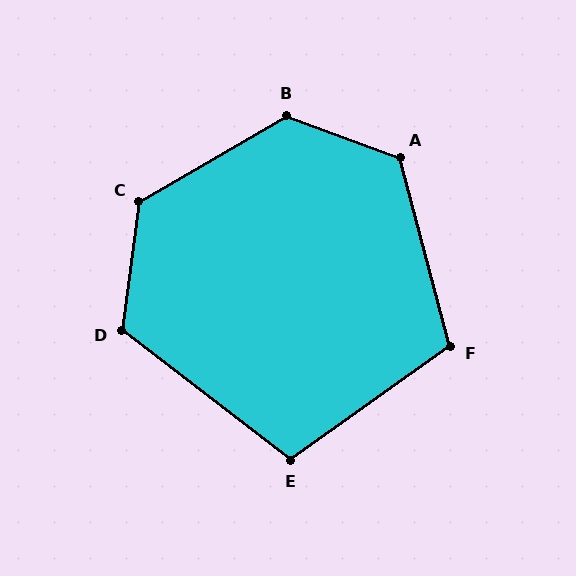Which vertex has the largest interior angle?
B, at approximately 130 degrees.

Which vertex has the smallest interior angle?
E, at approximately 107 degrees.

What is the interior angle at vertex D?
Approximately 120 degrees (obtuse).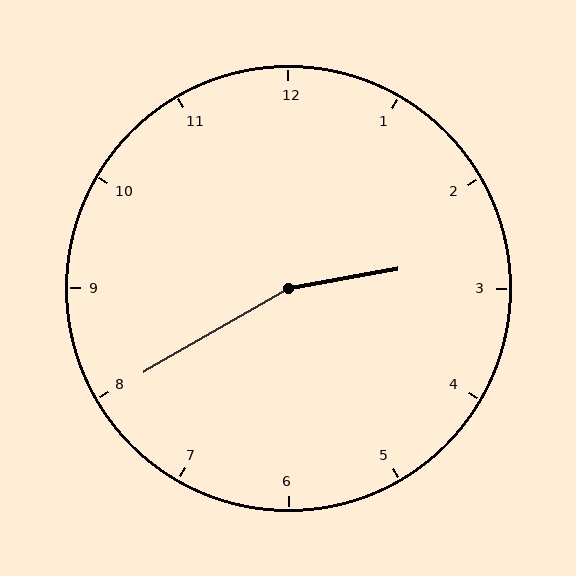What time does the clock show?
2:40.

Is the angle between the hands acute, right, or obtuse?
It is obtuse.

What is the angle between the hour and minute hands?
Approximately 160 degrees.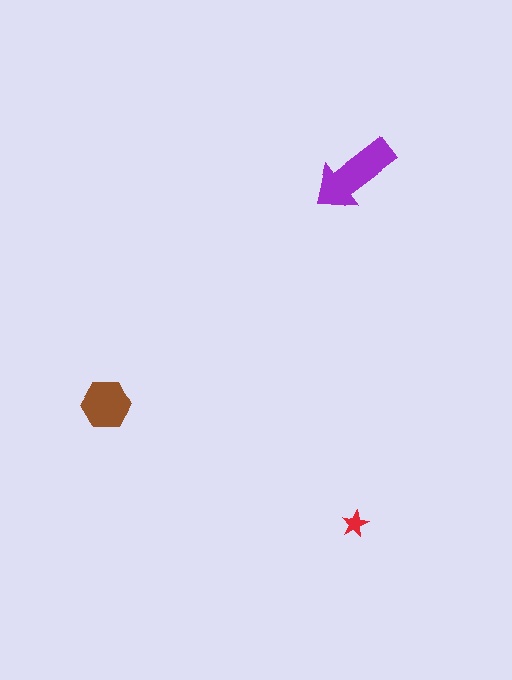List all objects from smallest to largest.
The red star, the brown hexagon, the purple arrow.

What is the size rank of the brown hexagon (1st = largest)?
2nd.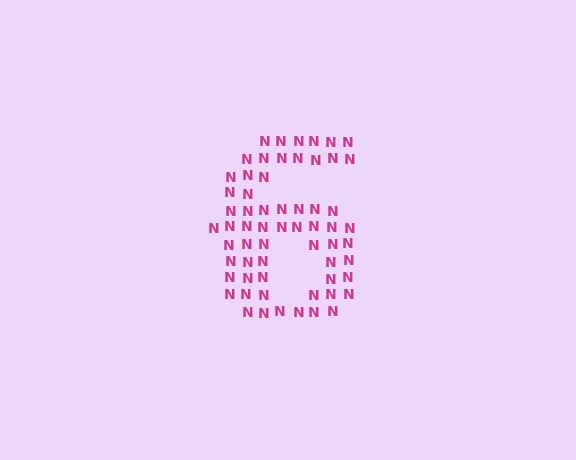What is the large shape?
The large shape is the digit 6.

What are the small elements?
The small elements are letter N's.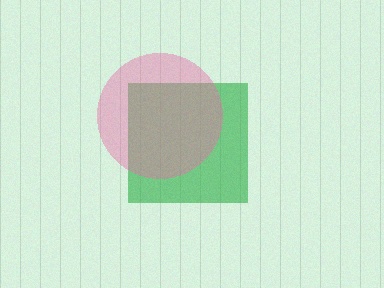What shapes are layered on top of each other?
The layered shapes are: a green square, a pink circle.